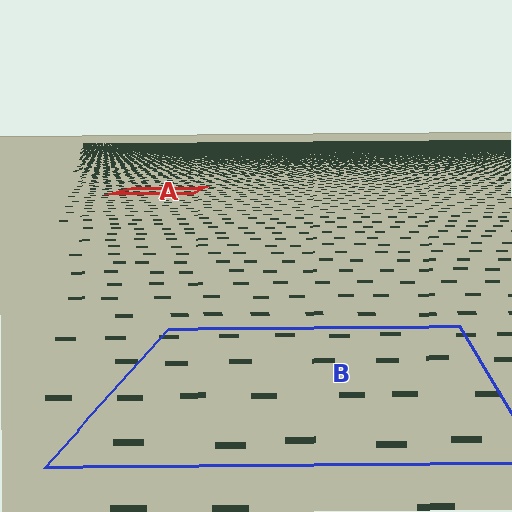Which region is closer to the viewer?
Region B is closer. The texture elements there are larger and more spread out.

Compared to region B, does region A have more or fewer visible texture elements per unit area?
Region A has more texture elements per unit area — they are packed more densely because it is farther away.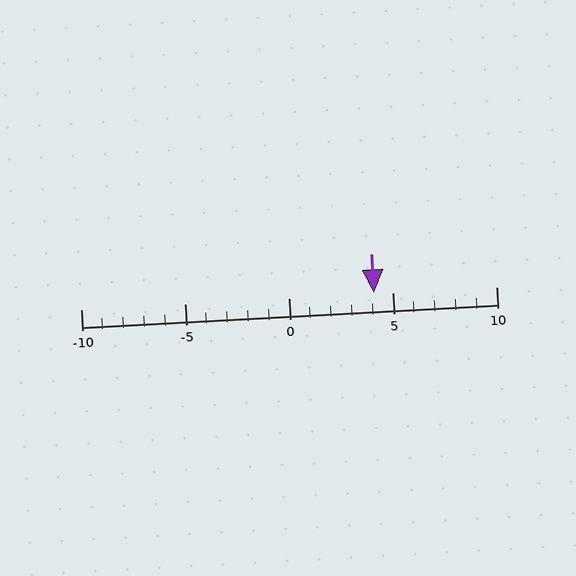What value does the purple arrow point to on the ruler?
The purple arrow points to approximately 4.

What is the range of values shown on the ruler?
The ruler shows values from -10 to 10.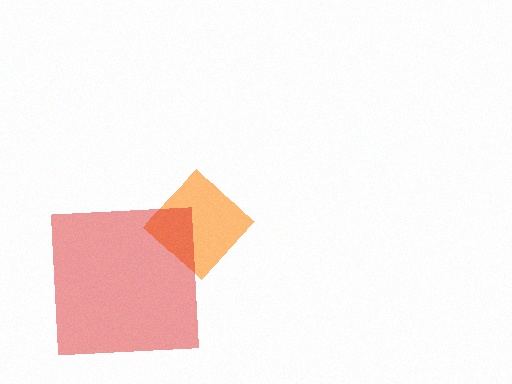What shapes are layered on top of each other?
The layered shapes are: an orange diamond, a red square.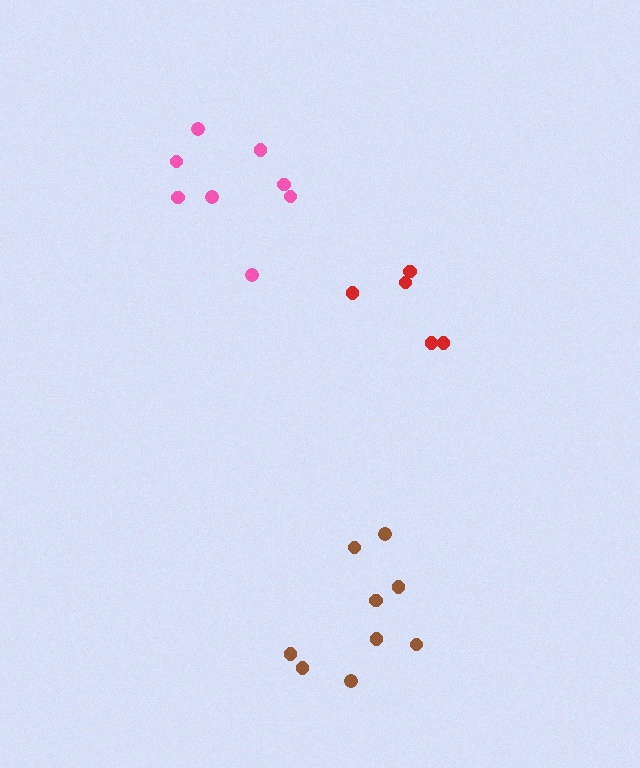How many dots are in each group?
Group 1: 5 dots, Group 2: 9 dots, Group 3: 8 dots (22 total).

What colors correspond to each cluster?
The clusters are colored: red, brown, pink.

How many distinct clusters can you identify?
There are 3 distinct clusters.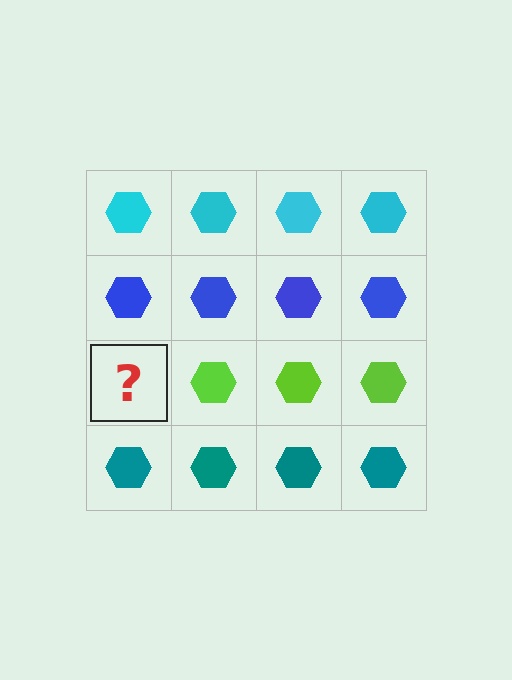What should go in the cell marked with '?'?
The missing cell should contain a lime hexagon.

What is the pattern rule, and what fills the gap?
The rule is that each row has a consistent color. The gap should be filled with a lime hexagon.